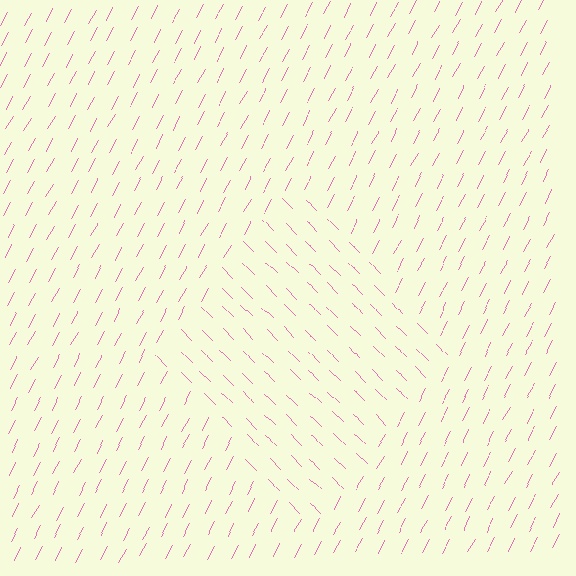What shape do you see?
I see a diamond.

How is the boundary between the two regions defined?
The boundary is defined purely by a change in line orientation (approximately 71 degrees difference). All lines are the same color and thickness.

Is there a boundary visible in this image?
Yes, there is a texture boundary formed by a change in line orientation.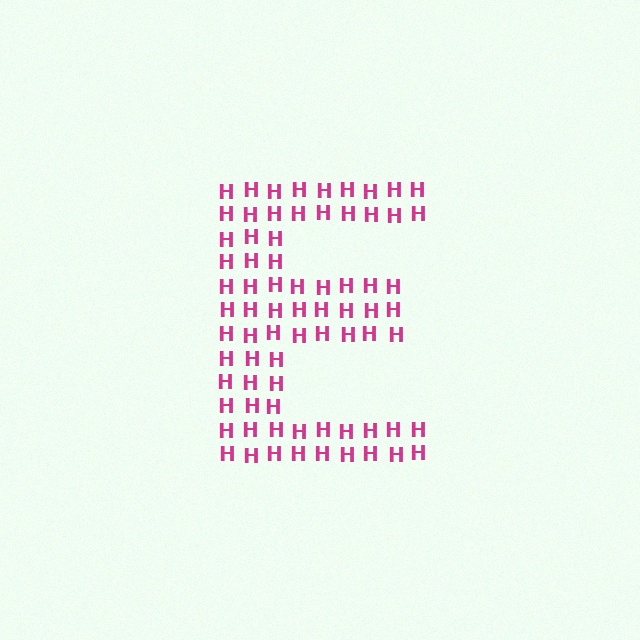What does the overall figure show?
The overall figure shows the letter E.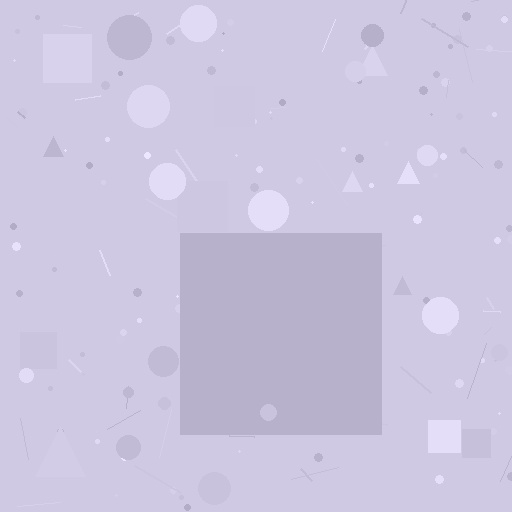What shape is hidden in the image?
A square is hidden in the image.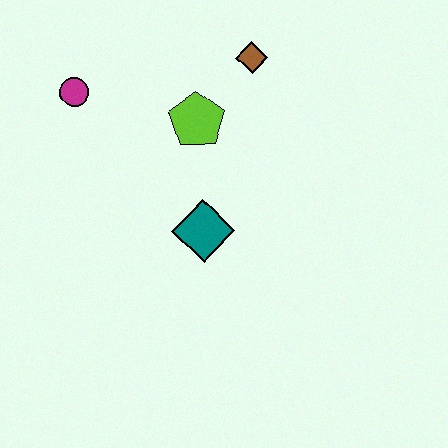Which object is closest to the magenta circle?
The lime pentagon is closest to the magenta circle.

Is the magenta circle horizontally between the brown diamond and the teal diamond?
No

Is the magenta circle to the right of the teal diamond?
No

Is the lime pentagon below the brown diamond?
Yes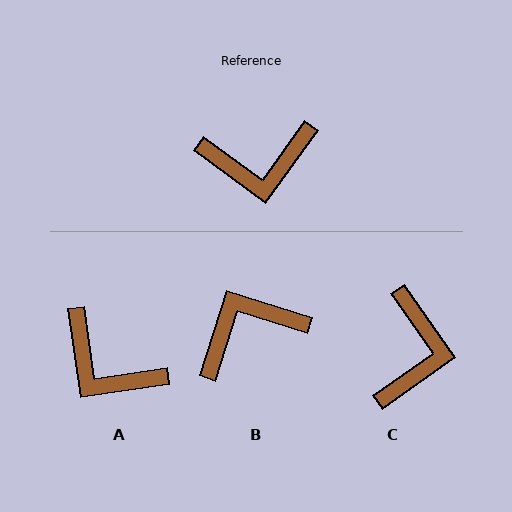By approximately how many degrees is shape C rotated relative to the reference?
Approximately 71 degrees counter-clockwise.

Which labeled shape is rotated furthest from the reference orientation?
B, about 161 degrees away.